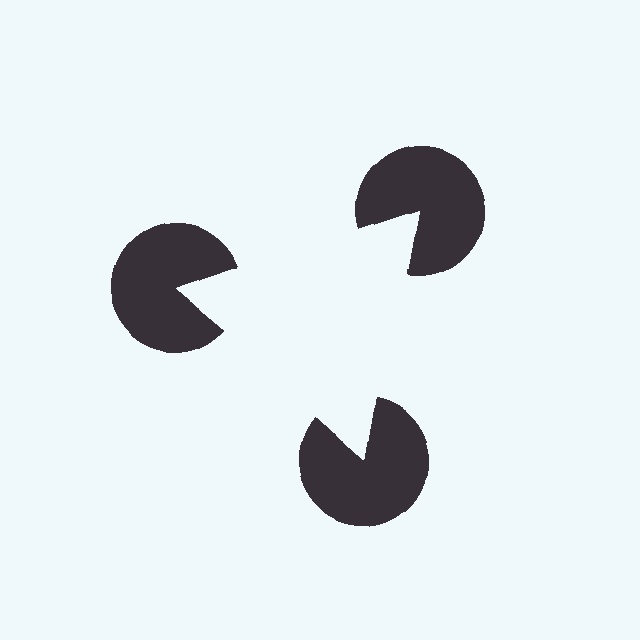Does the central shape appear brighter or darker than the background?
It typically appears slightly brighter than the background, even though no actual brightness change is drawn.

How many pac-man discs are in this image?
There are 3 — one at each vertex of the illusory triangle.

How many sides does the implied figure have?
3 sides.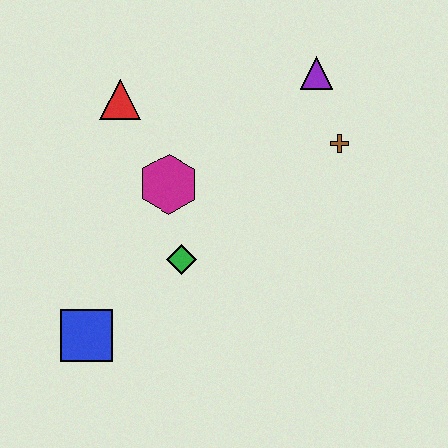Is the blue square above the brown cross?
No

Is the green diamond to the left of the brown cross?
Yes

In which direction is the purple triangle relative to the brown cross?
The purple triangle is above the brown cross.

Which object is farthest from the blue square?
The purple triangle is farthest from the blue square.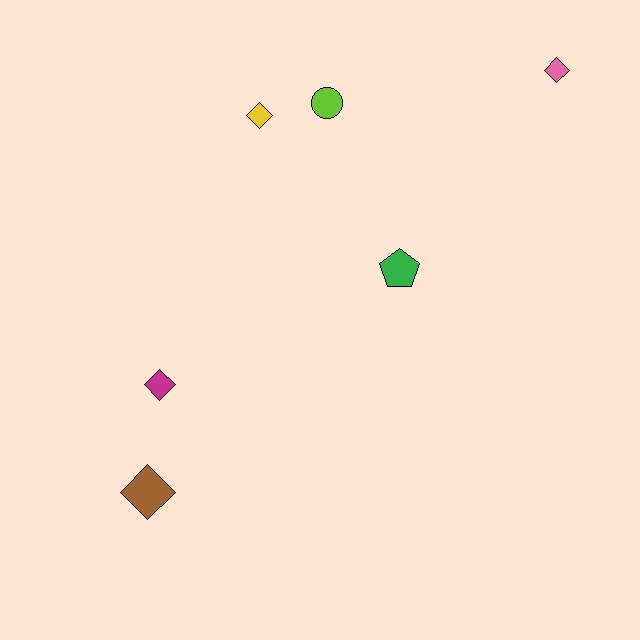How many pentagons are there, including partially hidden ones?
There is 1 pentagon.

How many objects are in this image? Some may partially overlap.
There are 6 objects.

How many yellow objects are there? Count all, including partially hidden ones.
There is 1 yellow object.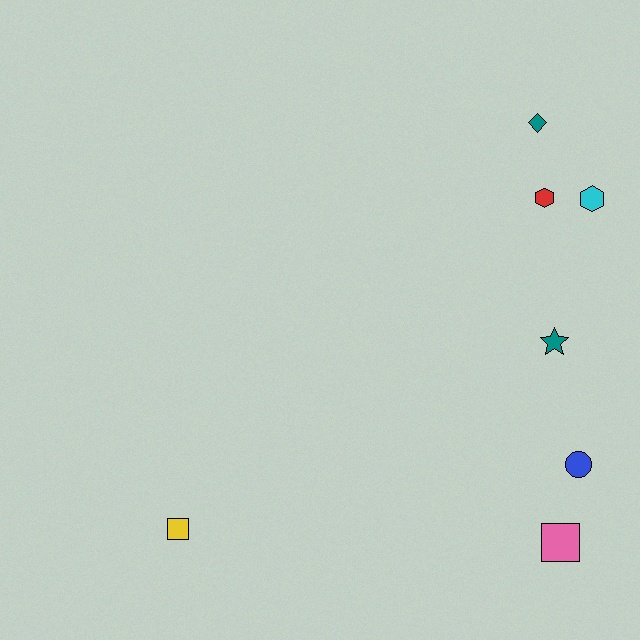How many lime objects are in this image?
There are no lime objects.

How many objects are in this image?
There are 7 objects.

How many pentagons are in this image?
There are no pentagons.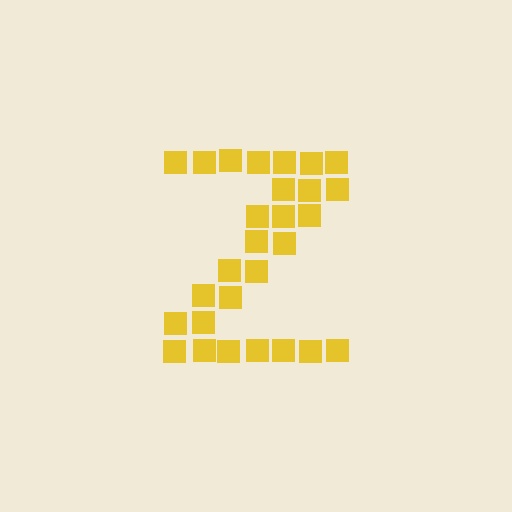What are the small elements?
The small elements are squares.